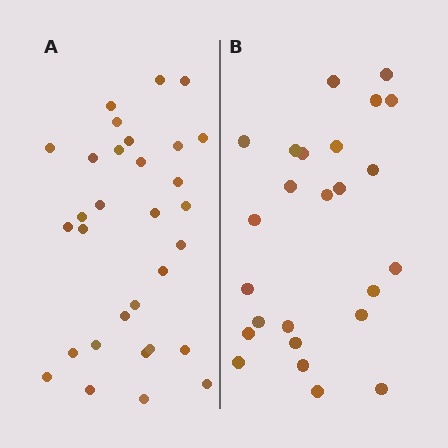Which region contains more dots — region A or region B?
Region A (the left region) has more dots.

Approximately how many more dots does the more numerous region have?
Region A has about 6 more dots than region B.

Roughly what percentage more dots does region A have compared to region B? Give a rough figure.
About 25% more.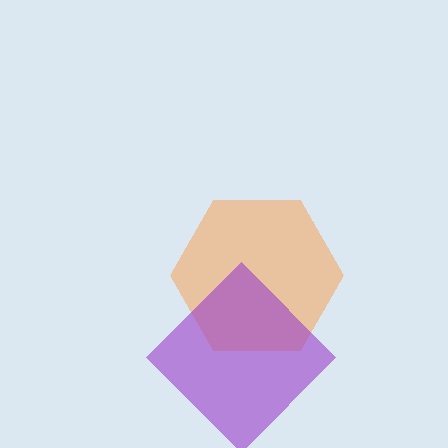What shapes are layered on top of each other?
The layered shapes are: an orange hexagon, a purple diamond.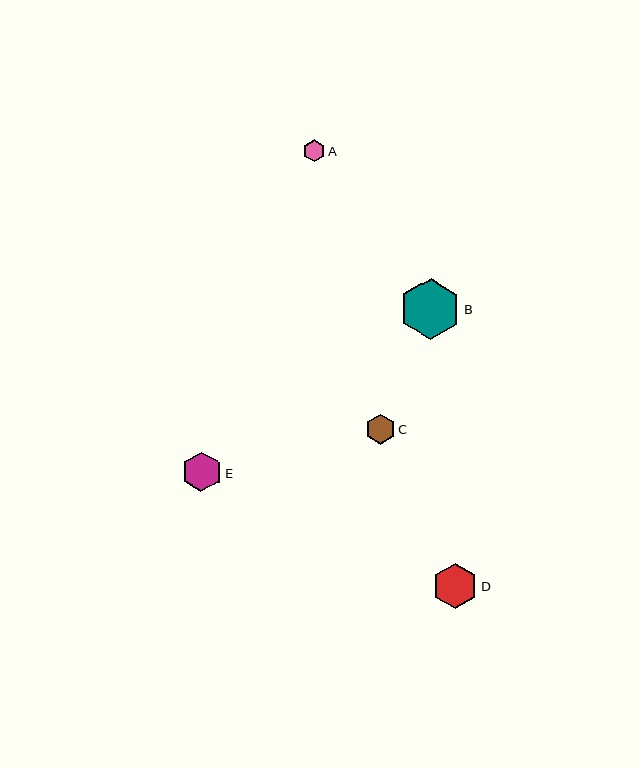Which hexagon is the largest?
Hexagon B is the largest with a size of approximately 61 pixels.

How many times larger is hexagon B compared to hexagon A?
Hexagon B is approximately 2.8 times the size of hexagon A.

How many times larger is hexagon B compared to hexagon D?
Hexagon B is approximately 1.3 times the size of hexagon D.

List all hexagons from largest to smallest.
From largest to smallest: B, D, E, C, A.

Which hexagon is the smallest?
Hexagon A is the smallest with a size of approximately 22 pixels.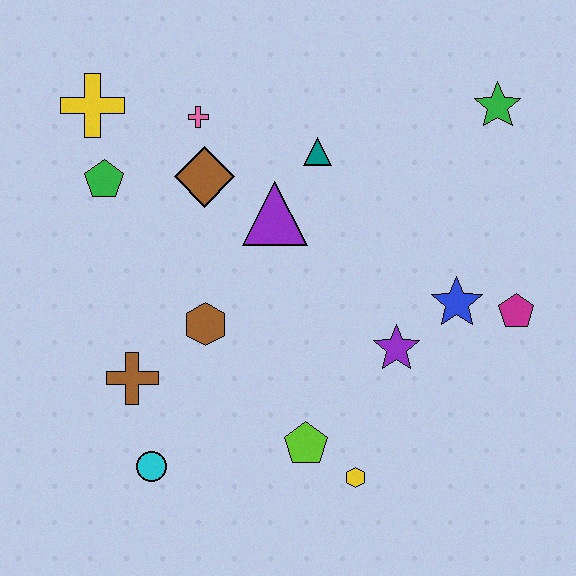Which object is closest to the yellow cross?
The green pentagon is closest to the yellow cross.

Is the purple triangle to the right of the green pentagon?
Yes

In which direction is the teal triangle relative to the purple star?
The teal triangle is above the purple star.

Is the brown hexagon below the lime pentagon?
No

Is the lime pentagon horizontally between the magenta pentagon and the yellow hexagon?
No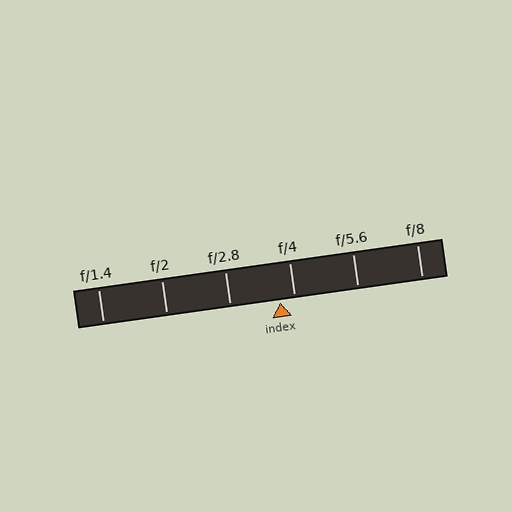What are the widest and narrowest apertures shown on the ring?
The widest aperture shown is f/1.4 and the narrowest is f/8.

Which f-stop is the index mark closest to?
The index mark is closest to f/4.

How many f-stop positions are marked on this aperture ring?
There are 6 f-stop positions marked.